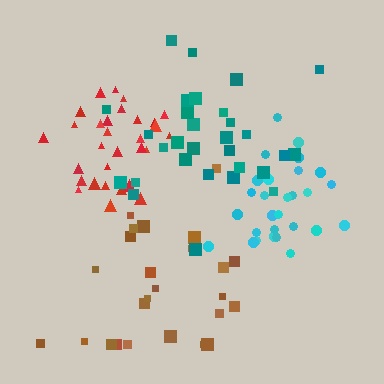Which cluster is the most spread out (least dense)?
Brown.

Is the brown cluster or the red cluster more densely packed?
Red.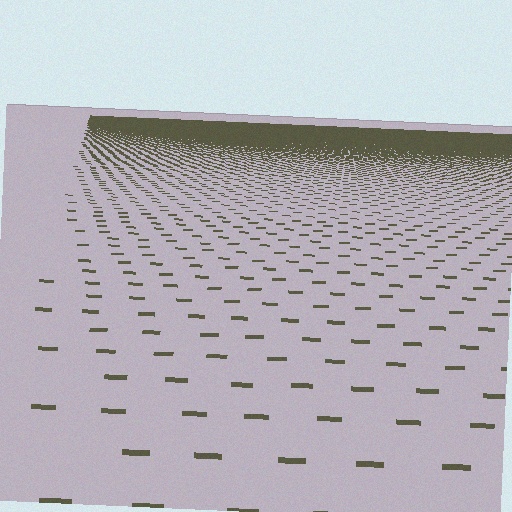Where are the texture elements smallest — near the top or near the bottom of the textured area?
Near the top.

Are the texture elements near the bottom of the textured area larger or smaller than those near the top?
Larger. Near the bottom, elements are closer to the viewer and appear at a bigger on-screen size.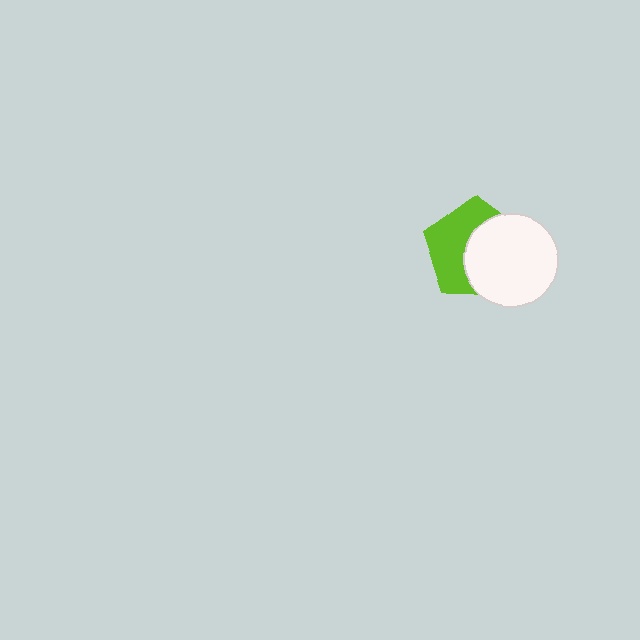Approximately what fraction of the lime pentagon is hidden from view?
Roughly 51% of the lime pentagon is hidden behind the white circle.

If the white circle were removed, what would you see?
You would see the complete lime pentagon.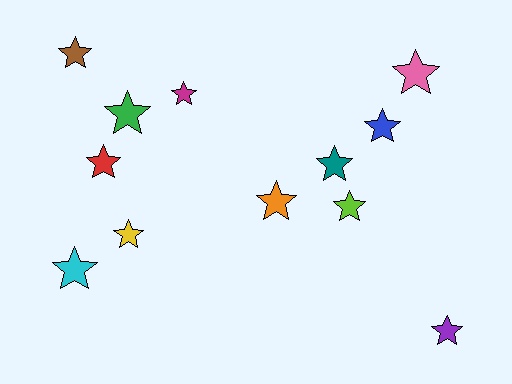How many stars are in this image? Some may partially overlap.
There are 12 stars.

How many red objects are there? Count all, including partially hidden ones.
There is 1 red object.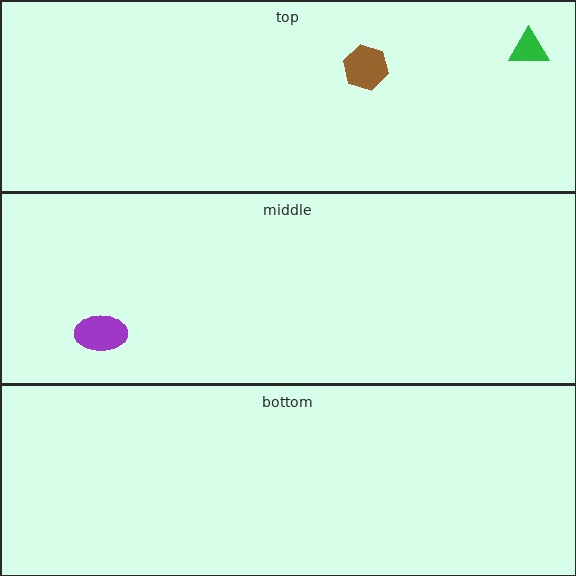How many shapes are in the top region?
2.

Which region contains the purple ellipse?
The middle region.